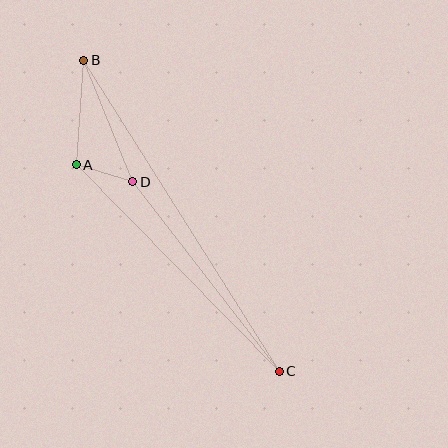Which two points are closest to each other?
Points A and D are closest to each other.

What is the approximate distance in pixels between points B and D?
The distance between B and D is approximately 131 pixels.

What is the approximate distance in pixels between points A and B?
The distance between A and B is approximately 104 pixels.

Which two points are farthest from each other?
Points B and C are farthest from each other.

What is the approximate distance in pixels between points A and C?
The distance between A and C is approximately 290 pixels.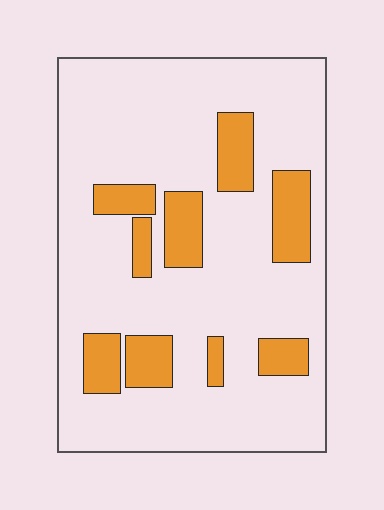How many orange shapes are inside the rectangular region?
9.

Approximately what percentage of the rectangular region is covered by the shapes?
Approximately 20%.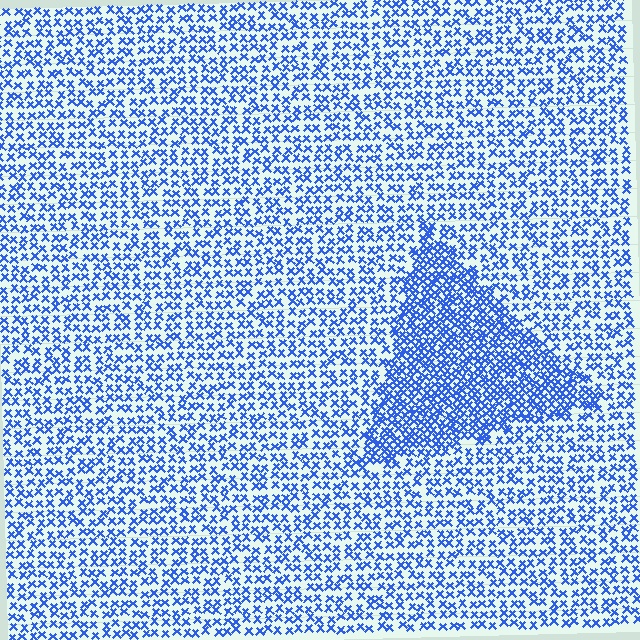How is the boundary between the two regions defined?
The boundary is defined by a change in element density (approximately 1.9x ratio). All elements are the same color, size, and shape.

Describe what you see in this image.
The image contains small blue elements arranged at two different densities. A triangle-shaped region is visible where the elements are more densely packed than the surrounding area.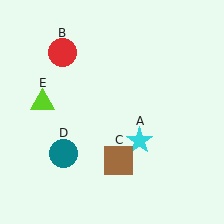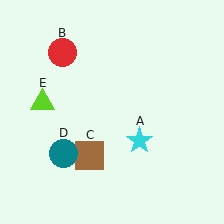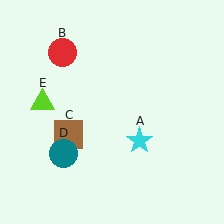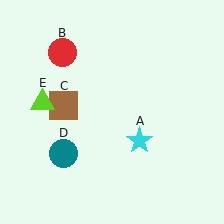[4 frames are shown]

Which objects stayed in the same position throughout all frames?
Cyan star (object A) and red circle (object B) and teal circle (object D) and lime triangle (object E) remained stationary.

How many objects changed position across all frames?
1 object changed position: brown square (object C).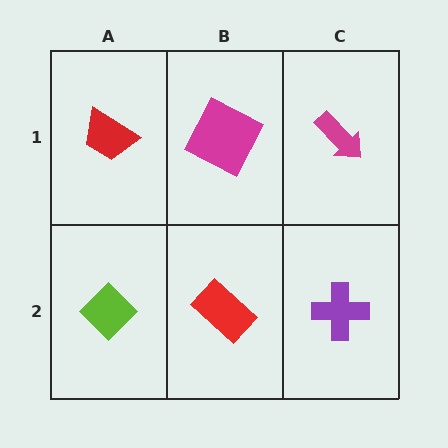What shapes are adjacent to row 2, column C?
A magenta arrow (row 1, column C), a red rectangle (row 2, column B).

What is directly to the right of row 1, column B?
A magenta arrow.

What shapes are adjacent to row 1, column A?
A lime diamond (row 2, column A), a magenta square (row 1, column B).